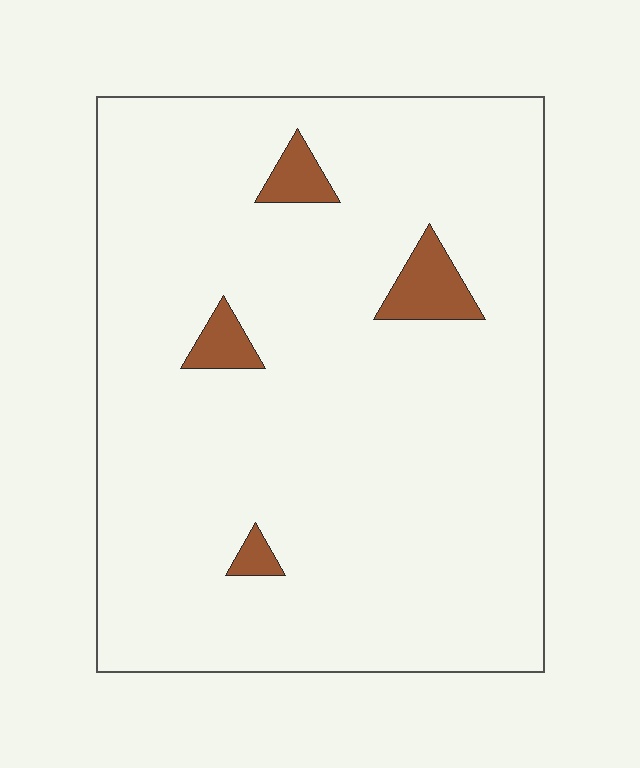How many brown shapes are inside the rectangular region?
4.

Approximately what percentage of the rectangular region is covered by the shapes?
Approximately 5%.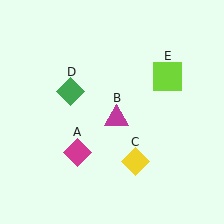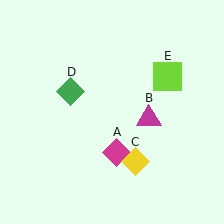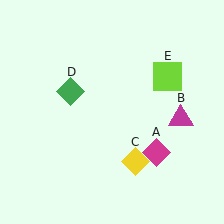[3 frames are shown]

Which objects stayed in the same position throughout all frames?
Yellow diamond (object C) and green diamond (object D) and lime square (object E) remained stationary.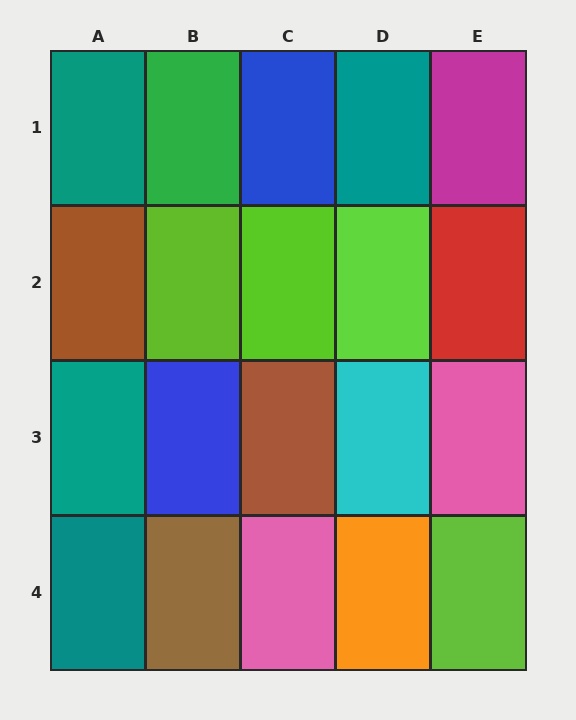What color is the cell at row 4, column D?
Orange.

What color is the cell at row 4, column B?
Brown.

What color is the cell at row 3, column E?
Pink.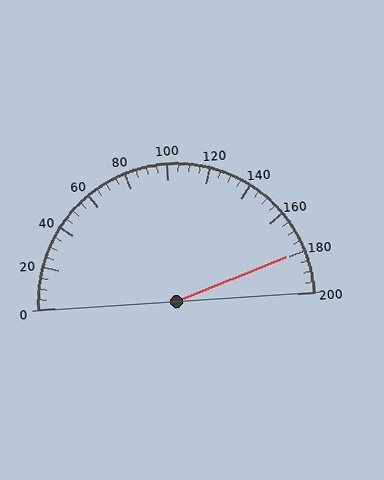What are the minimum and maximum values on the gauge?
The gauge ranges from 0 to 200.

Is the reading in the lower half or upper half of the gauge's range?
The reading is in the upper half of the range (0 to 200).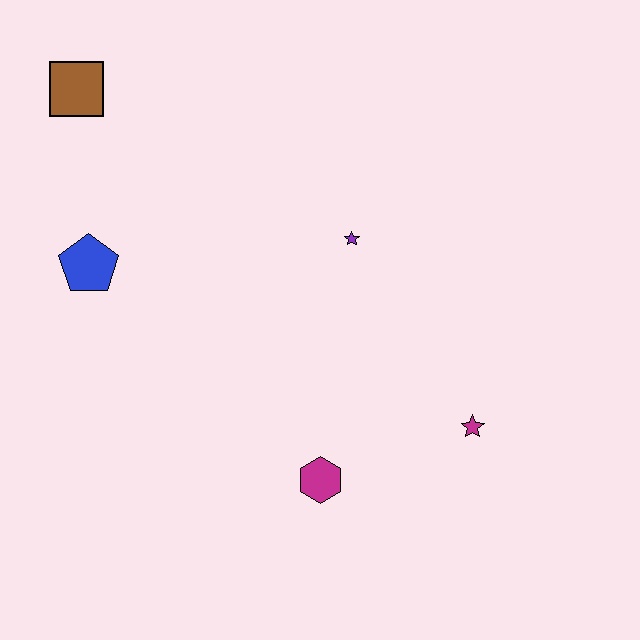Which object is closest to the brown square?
The blue pentagon is closest to the brown square.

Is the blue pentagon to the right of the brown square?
Yes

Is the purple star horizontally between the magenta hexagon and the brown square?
No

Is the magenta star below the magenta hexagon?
No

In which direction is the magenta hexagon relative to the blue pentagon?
The magenta hexagon is to the right of the blue pentagon.